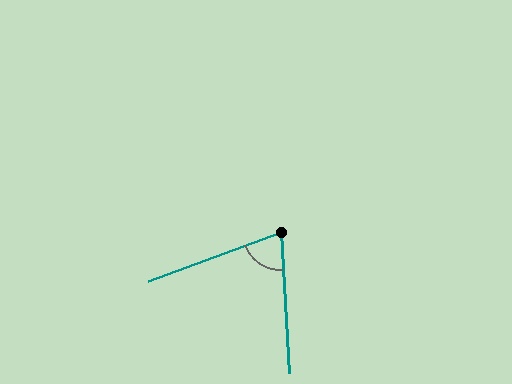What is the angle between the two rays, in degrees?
Approximately 73 degrees.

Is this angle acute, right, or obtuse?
It is acute.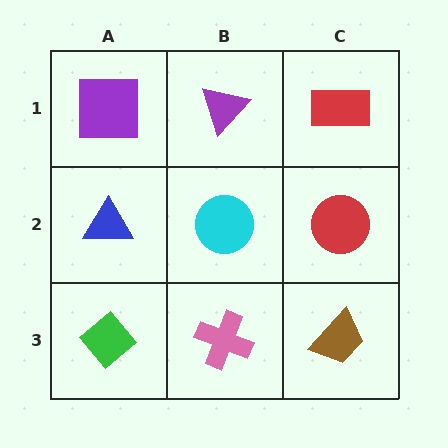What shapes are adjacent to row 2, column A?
A purple square (row 1, column A), a green diamond (row 3, column A), a cyan circle (row 2, column B).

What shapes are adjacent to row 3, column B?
A cyan circle (row 2, column B), a green diamond (row 3, column A), a brown trapezoid (row 3, column C).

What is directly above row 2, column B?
A purple triangle.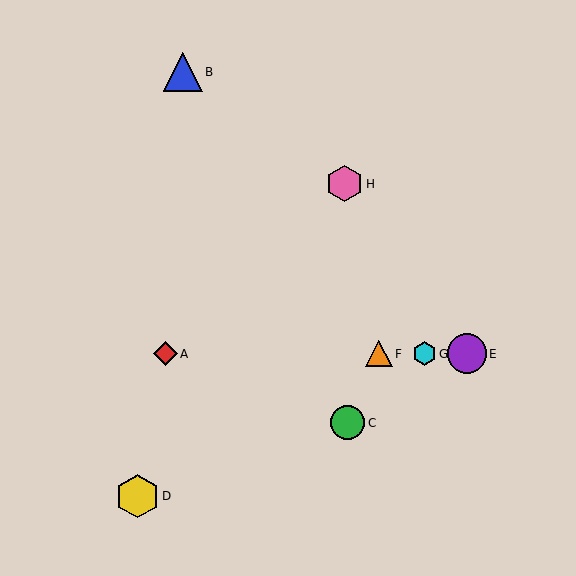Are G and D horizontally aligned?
No, G is at y≈354 and D is at y≈496.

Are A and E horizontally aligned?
Yes, both are at y≈354.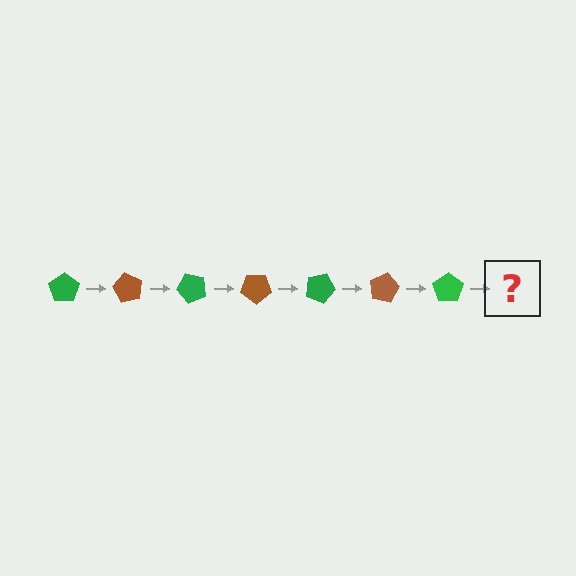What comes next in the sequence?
The next element should be a brown pentagon, rotated 420 degrees from the start.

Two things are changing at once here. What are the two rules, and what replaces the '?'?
The two rules are that it rotates 60 degrees each step and the color cycles through green and brown. The '?' should be a brown pentagon, rotated 420 degrees from the start.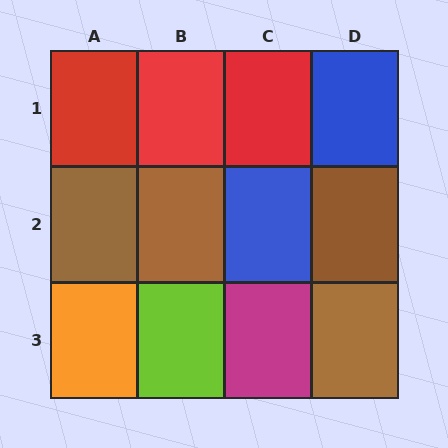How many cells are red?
3 cells are red.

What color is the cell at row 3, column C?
Magenta.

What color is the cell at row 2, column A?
Brown.